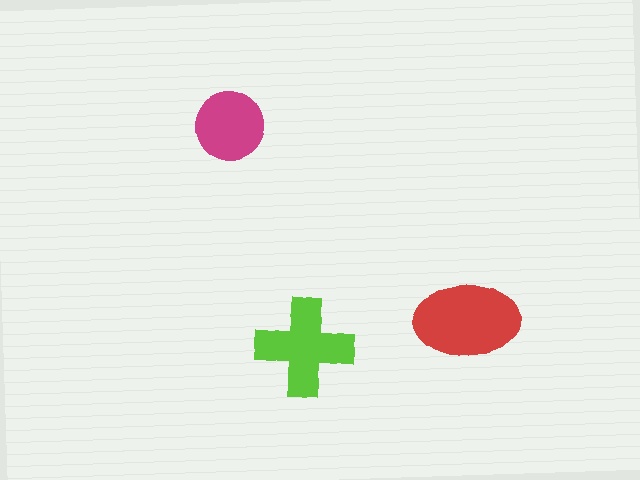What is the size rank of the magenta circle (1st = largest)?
3rd.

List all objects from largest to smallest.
The red ellipse, the lime cross, the magenta circle.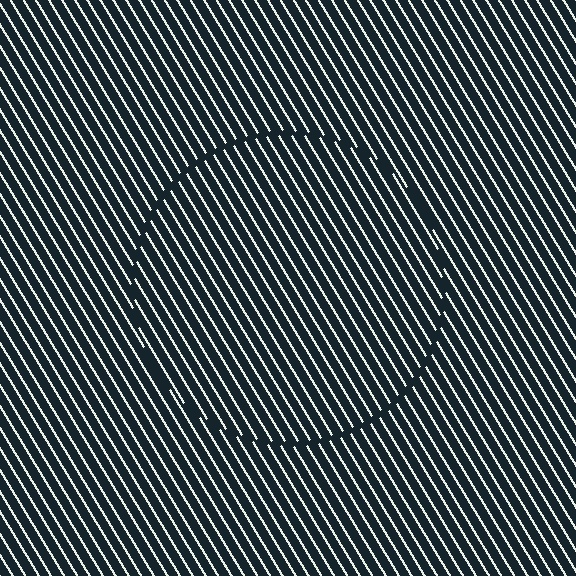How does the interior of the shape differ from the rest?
The interior of the shape contains the same grating, shifted by half a period — the contour is defined by the phase discontinuity where line-ends from the inner and outer gratings abut.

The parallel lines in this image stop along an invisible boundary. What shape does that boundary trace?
An illusory circle. The interior of the shape contains the same grating, shifted by half a period — the contour is defined by the phase discontinuity where line-ends from the inner and outer gratings abut.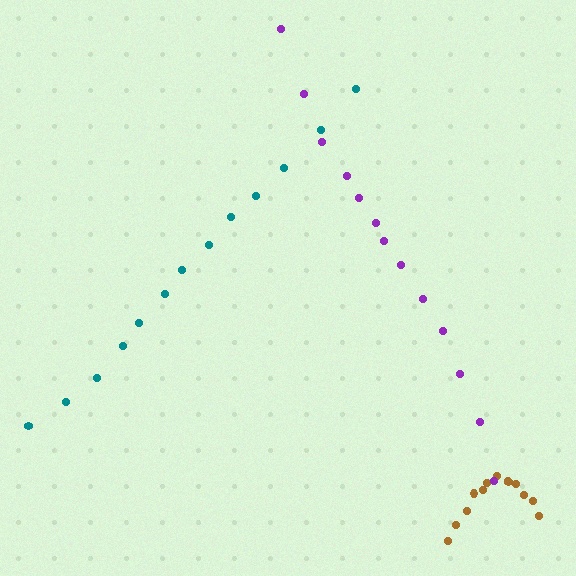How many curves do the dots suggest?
There are 3 distinct paths.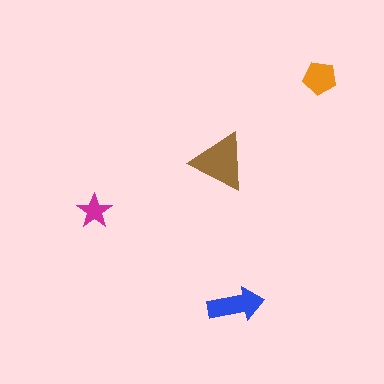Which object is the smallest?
The magenta star.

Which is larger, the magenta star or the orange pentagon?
The orange pentagon.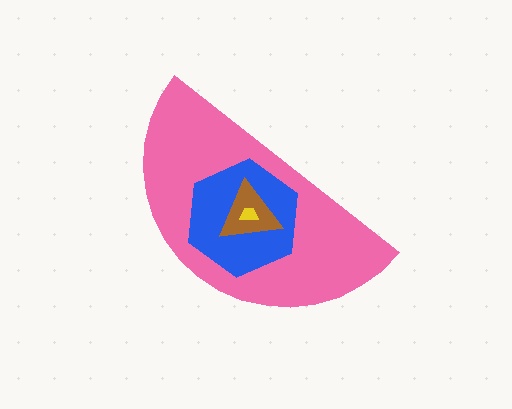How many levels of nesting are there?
4.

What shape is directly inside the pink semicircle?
The blue hexagon.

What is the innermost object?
The yellow trapezoid.